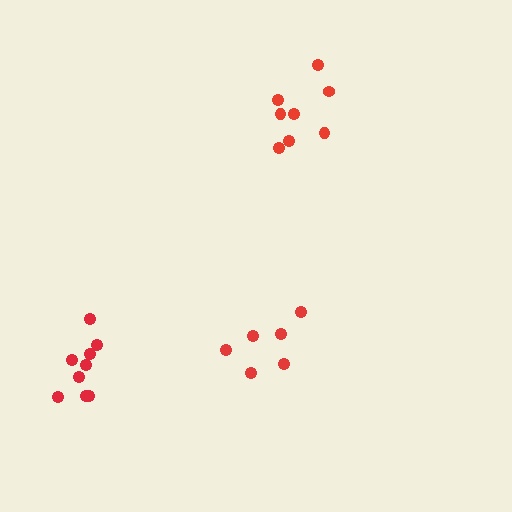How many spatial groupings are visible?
There are 3 spatial groupings.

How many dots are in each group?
Group 1: 8 dots, Group 2: 6 dots, Group 3: 9 dots (23 total).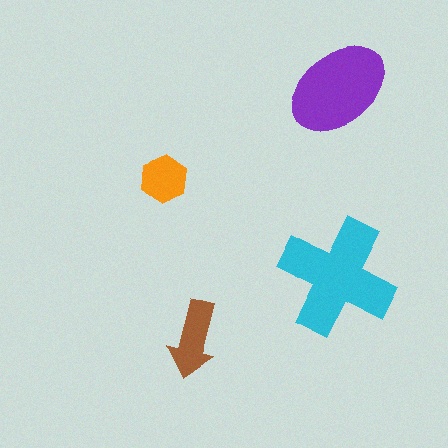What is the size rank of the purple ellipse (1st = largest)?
2nd.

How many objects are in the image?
There are 4 objects in the image.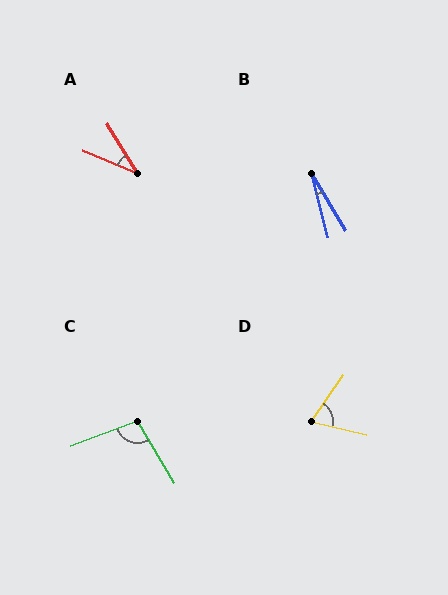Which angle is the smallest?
B, at approximately 17 degrees.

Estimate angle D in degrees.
Approximately 68 degrees.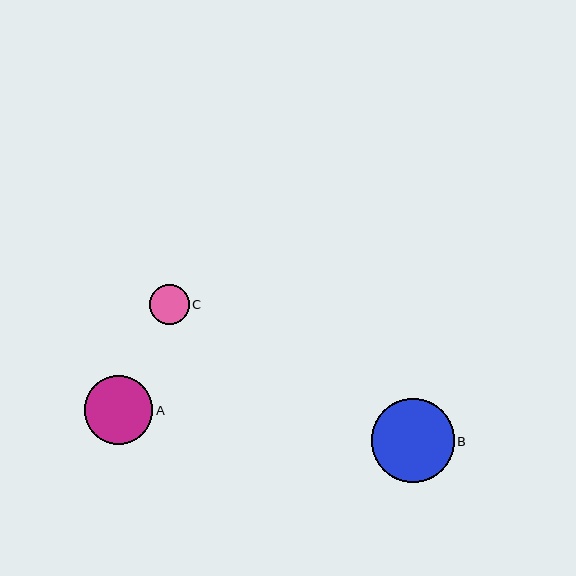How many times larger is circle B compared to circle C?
Circle B is approximately 2.1 times the size of circle C.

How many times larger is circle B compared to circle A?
Circle B is approximately 1.2 times the size of circle A.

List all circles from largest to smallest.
From largest to smallest: B, A, C.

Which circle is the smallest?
Circle C is the smallest with a size of approximately 40 pixels.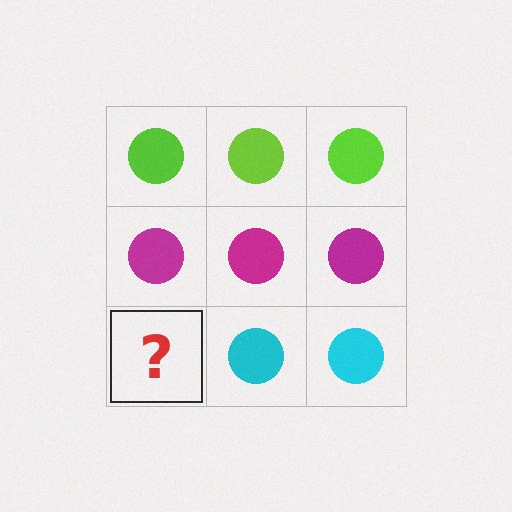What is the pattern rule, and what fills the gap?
The rule is that each row has a consistent color. The gap should be filled with a cyan circle.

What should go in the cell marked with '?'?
The missing cell should contain a cyan circle.